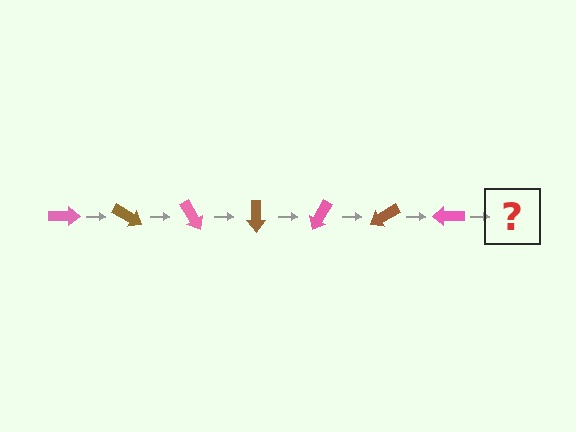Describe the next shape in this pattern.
It should be a brown arrow, rotated 210 degrees from the start.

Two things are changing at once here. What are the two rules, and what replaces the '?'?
The two rules are that it rotates 30 degrees each step and the color cycles through pink and brown. The '?' should be a brown arrow, rotated 210 degrees from the start.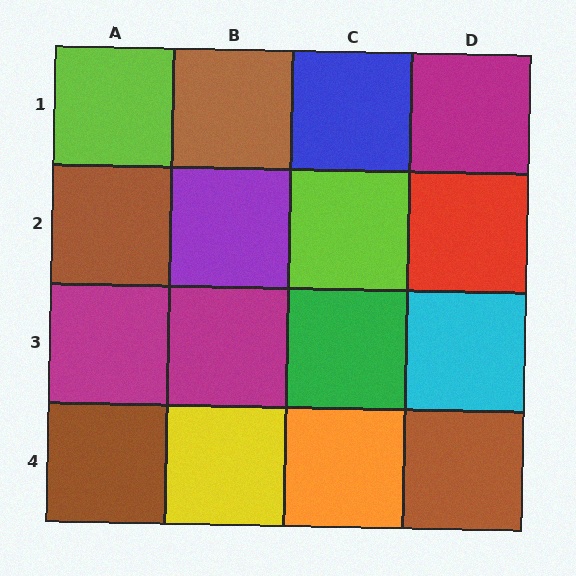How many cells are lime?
2 cells are lime.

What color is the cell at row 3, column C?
Green.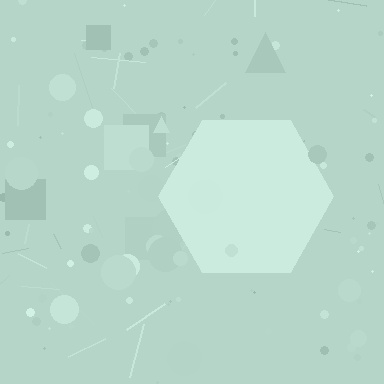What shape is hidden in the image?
A hexagon is hidden in the image.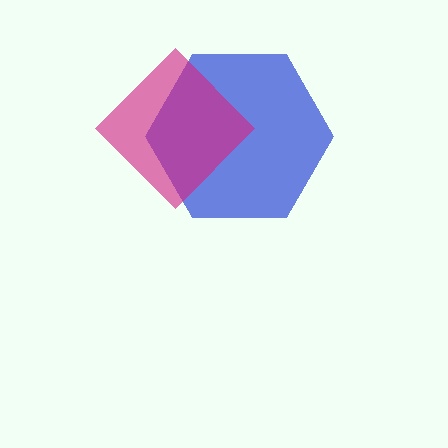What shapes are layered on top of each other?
The layered shapes are: a blue hexagon, a magenta diamond.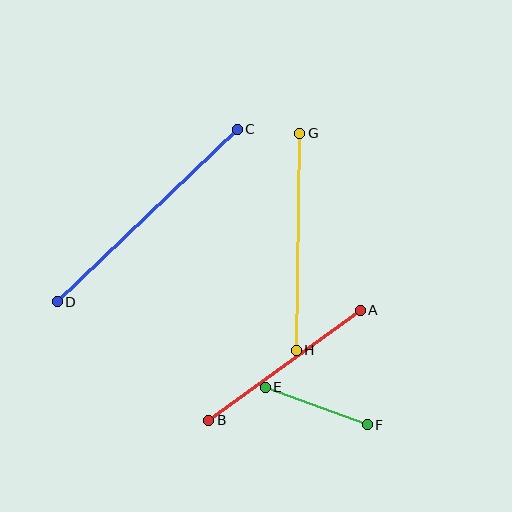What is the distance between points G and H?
The distance is approximately 217 pixels.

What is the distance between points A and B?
The distance is approximately 187 pixels.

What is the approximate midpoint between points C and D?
The midpoint is at approximately (147, 216) pixels.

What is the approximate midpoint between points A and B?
The midpoint is at approximately (285, 365) pixels.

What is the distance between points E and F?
The distance is approximately 109 pixels.